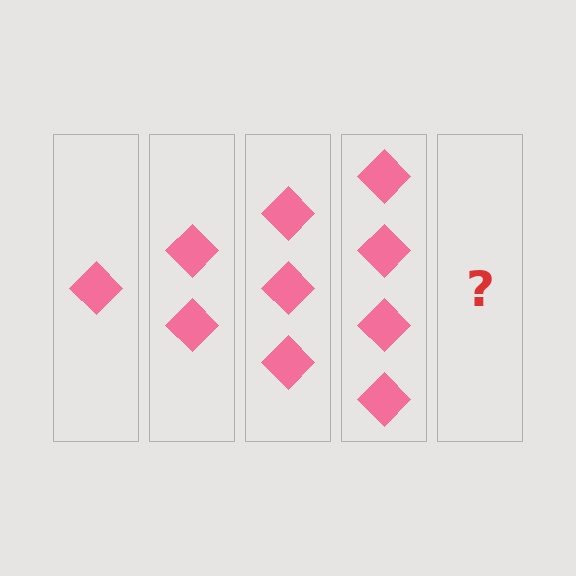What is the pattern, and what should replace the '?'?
The pattern is that each step adds one more diamond. The '?' should be 5 diamonds.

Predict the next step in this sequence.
The next step is 5 diamonds.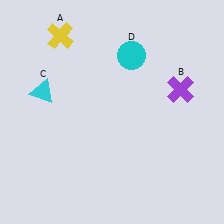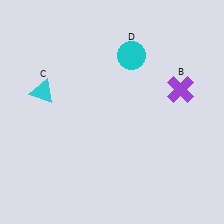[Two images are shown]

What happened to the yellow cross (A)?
The yellow cross (A) was removed in Image 2. It was in the top-left area of Image 1.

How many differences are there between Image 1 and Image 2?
There is 1 difference between the two images.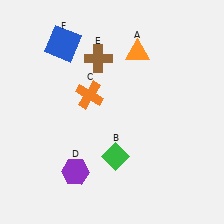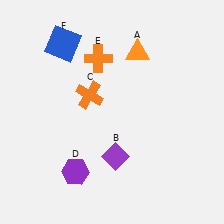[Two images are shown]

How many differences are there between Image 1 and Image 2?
There are 2 differences between the two images.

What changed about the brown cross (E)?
In Image 1, E is brown. In Image 2, it changed to orange.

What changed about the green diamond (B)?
In Image 1, B is green. In Image 2, it changed to purple.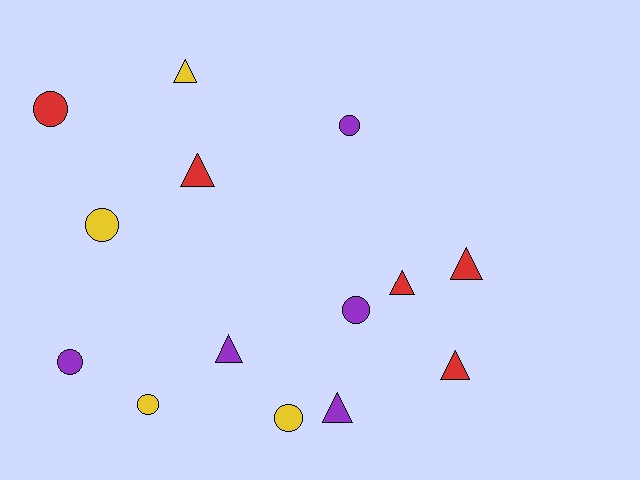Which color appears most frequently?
Red, with 5 objects.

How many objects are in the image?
There are 14 objects.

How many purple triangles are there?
There are 2 purple triangles.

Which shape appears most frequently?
Triangle, with 7 objects.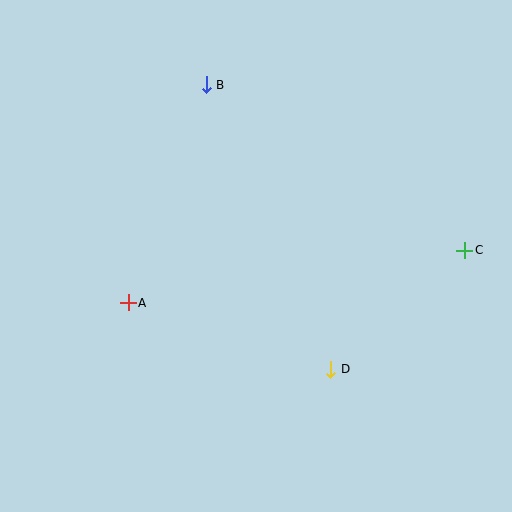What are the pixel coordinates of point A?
Point A is at (128, 303).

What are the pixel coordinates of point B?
Point B is at (206, 85).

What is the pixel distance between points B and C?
The distance between B and C is 307 pixels.